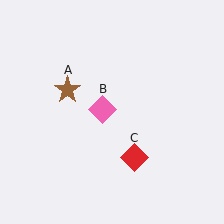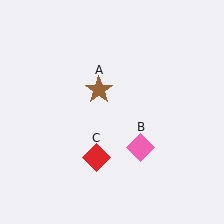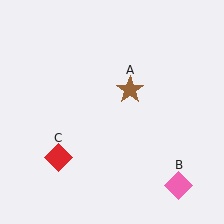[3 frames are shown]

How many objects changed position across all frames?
3 objects changed position: brown star (object A), pink diamond (object B), red diamond (object C).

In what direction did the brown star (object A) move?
The brown star (object A) moved right.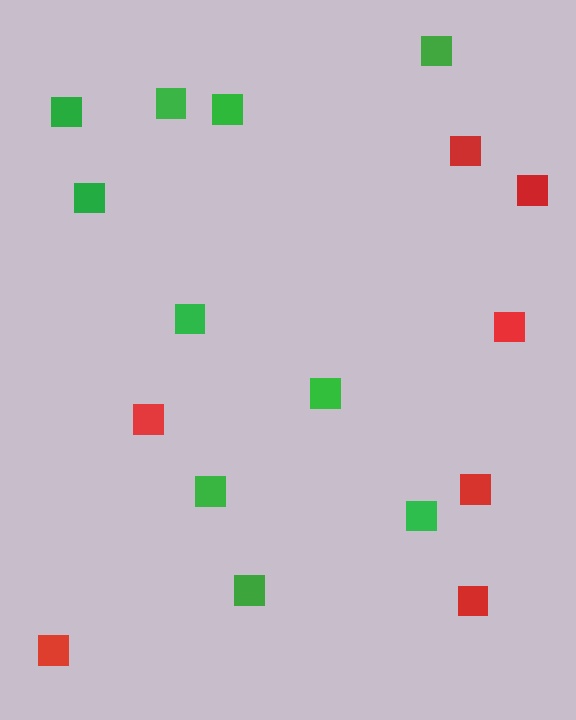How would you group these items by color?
There are 2 groups: one group of red squares (7) and one group of green squares (10).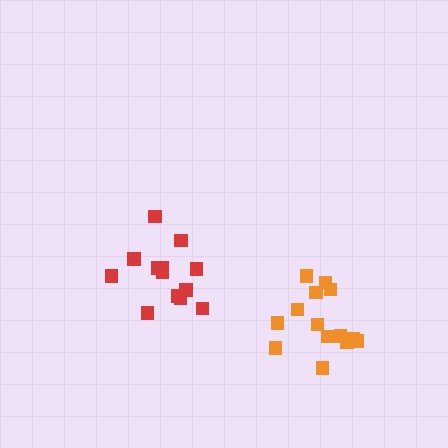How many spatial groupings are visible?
There are 2 spatial groupings.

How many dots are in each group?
Group 1: 15 dots, Group 2: 13 dots (28 total).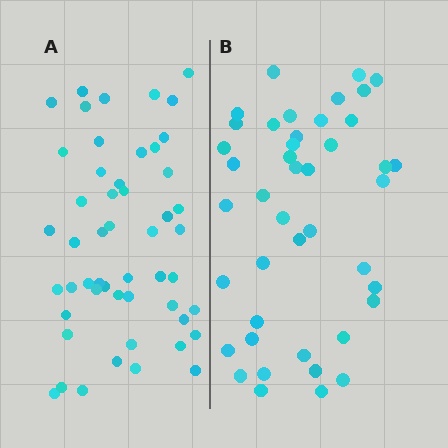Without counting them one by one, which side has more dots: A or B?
Region A (the left region) has more dots.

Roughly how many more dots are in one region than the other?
Region A has roughly 8 or so more dots than region B.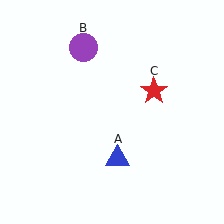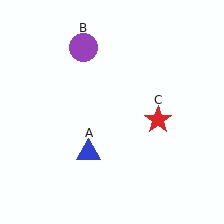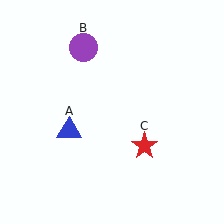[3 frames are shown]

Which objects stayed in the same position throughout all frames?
Purple circle (object B) remained stationary.